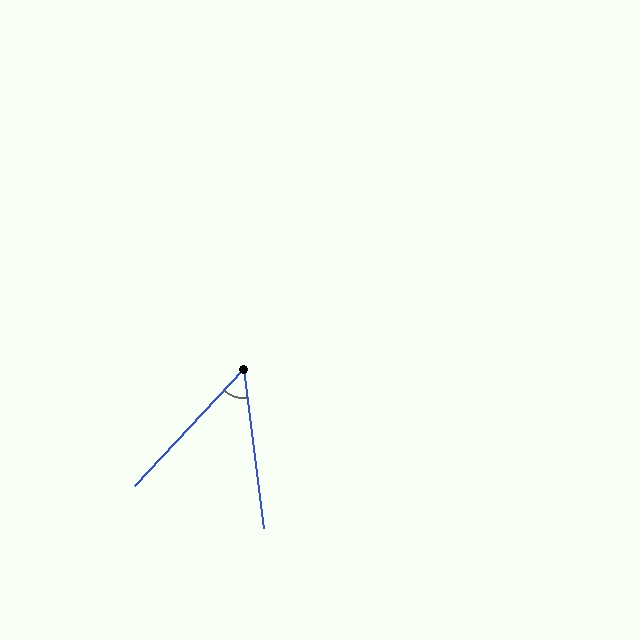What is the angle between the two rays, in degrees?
Approximately 50 degrees.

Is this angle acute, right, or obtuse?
It is acute.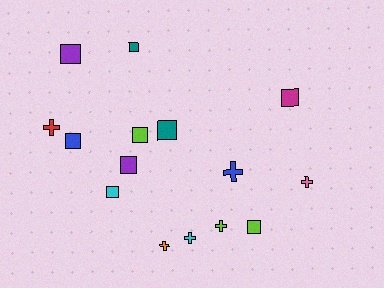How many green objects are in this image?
There are no green objects.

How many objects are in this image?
There are 15 objects.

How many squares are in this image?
There are 9 squares.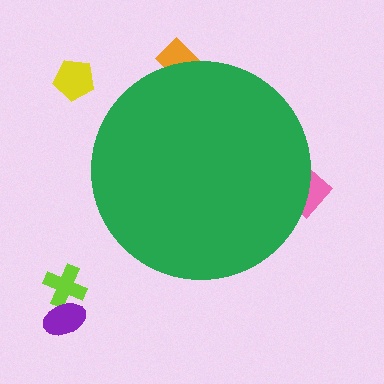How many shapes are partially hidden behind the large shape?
2 shapes are partially hidden.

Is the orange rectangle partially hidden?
Yes, the orange rectangle is partially hidden behind the green circle.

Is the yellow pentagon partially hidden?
No, the yellow pentagon is fully visible.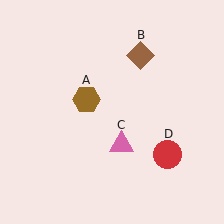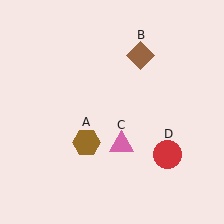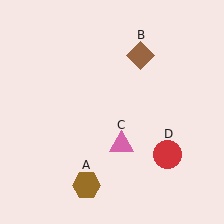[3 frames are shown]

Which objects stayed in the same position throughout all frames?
Brown diamond (object B) and pink triangle (object C) and red circle (object D) remained stationary.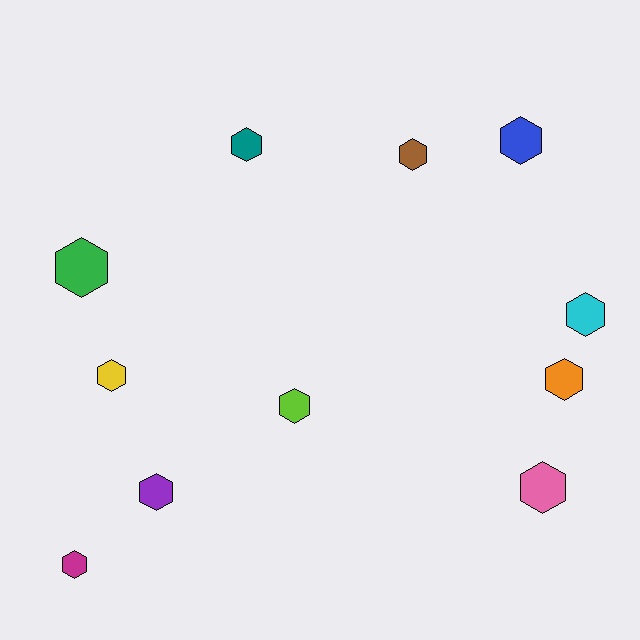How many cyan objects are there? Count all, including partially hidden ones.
There is 1 cyan object.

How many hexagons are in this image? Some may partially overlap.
There are 11 hexagons.